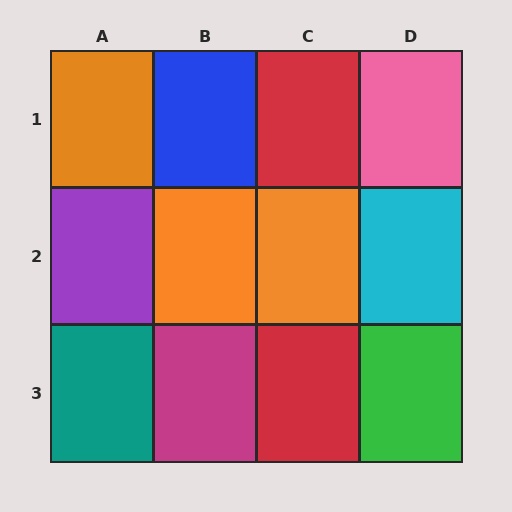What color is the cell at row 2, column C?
Orange.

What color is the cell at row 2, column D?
Cyan.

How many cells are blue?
1 cell is blue.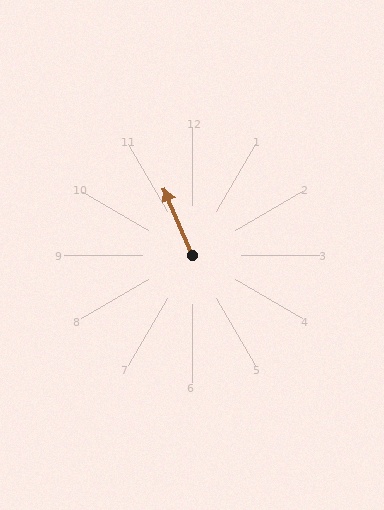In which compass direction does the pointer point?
Northwest.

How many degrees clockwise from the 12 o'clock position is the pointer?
Approximately 337 degrees.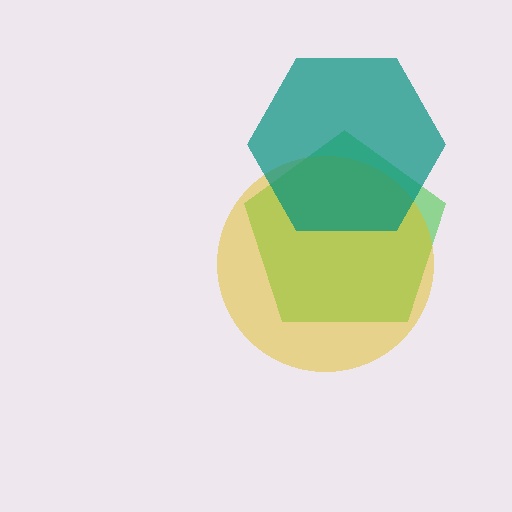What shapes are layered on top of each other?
The layered shapes are: a green pentagon, a yellow circle, a teal hexagon.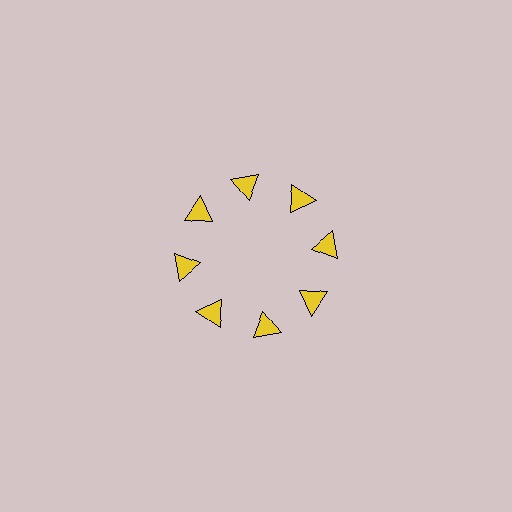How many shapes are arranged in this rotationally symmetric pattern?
There are 8 shapes, arranged in 8 groups of 1.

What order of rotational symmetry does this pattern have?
This pattern has 8-fold rotational symmetry.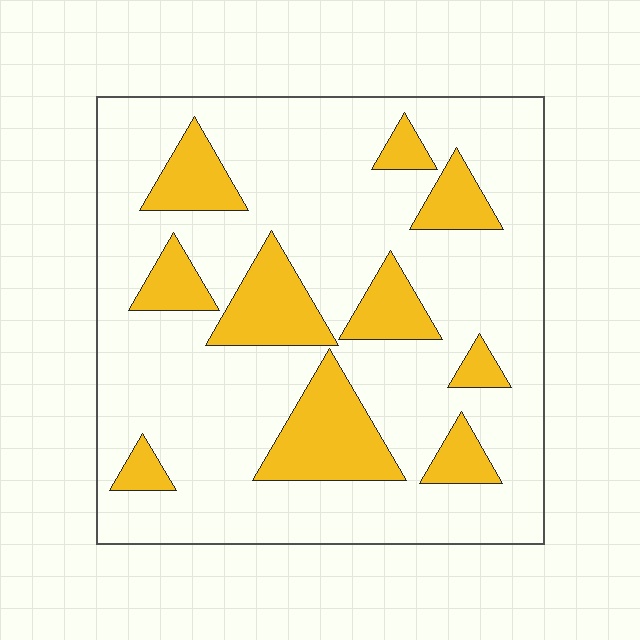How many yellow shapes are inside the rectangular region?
10.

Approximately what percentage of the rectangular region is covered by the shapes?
Approximately 20%.